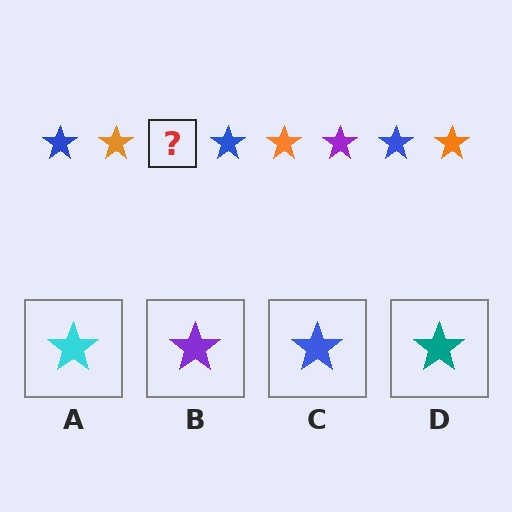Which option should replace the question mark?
Option B.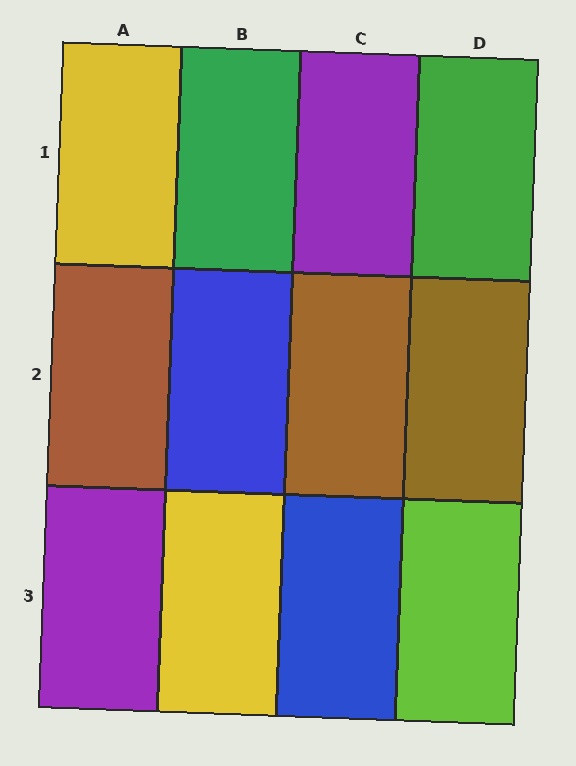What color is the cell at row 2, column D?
Brown.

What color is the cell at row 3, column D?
Lime.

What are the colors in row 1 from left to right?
Yellow, green, purple, green.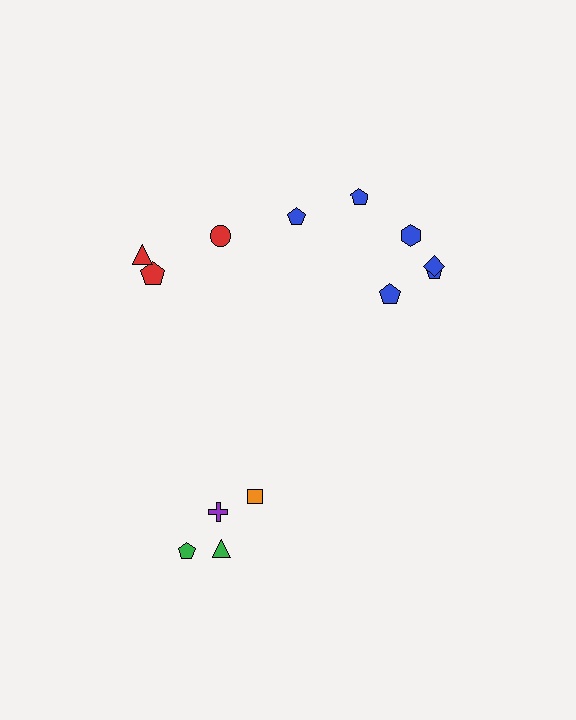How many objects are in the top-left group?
There are 3 objects.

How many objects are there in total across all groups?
There are 13 objects.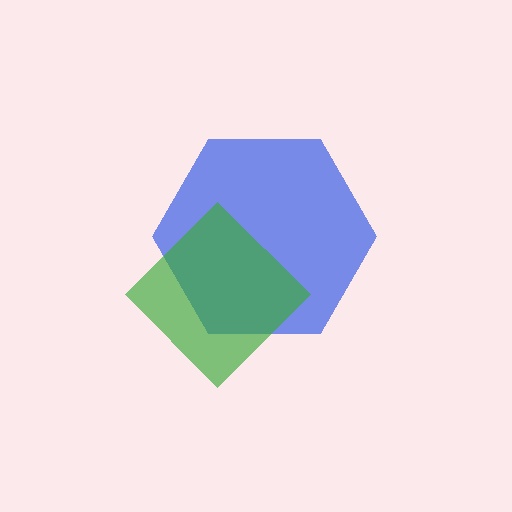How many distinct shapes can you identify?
There are 2 distinct shapes: a blue hexagon, a green diamond.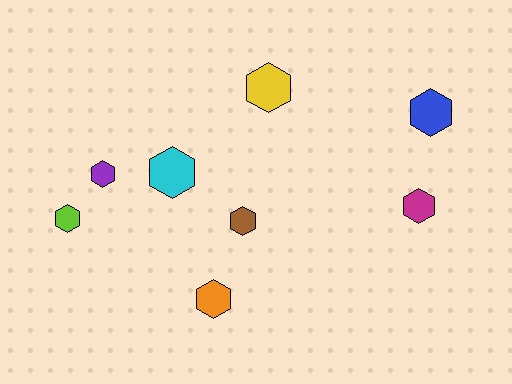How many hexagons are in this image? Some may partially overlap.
There are 8 hexagons.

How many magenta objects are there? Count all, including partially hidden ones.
There is 1 magenta object.